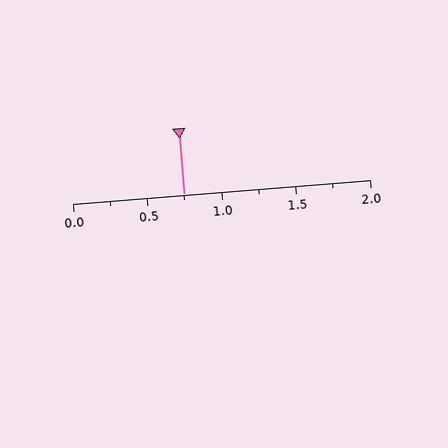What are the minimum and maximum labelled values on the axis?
The axis runs from 0.0 to 2.0.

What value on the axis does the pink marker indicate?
The marker indicates approximately 0.75.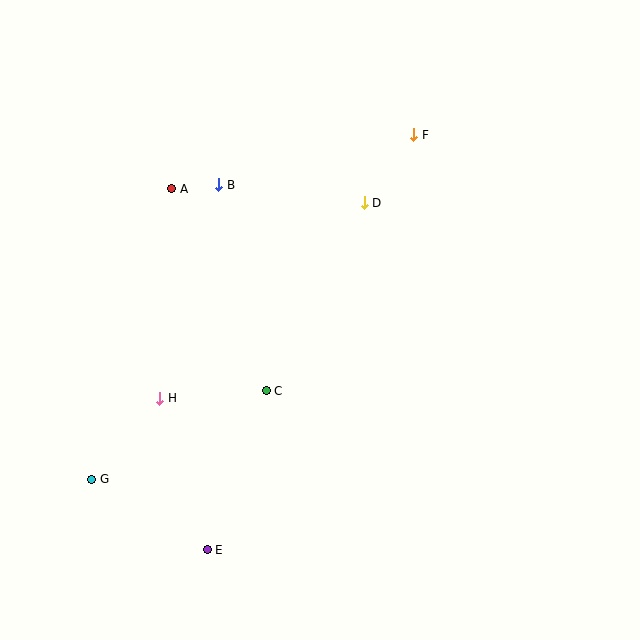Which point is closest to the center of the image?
Point C at (266, 391) is closest to the center.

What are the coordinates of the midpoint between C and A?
The midpoint between C and A is at (219, 290).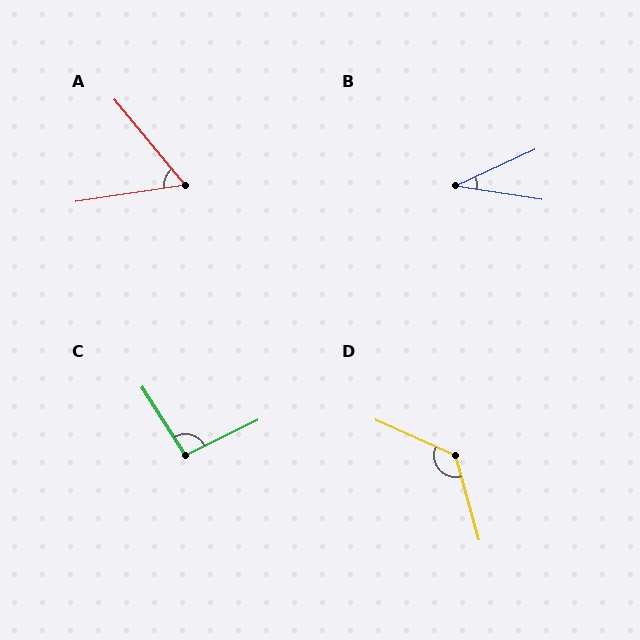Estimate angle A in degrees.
Approximately 59 degrees.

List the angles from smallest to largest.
B (33°), A (59°), C (96°), D (129°).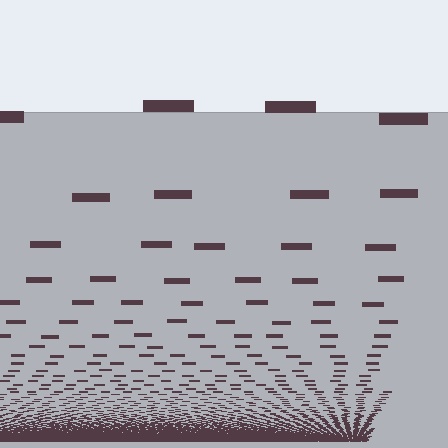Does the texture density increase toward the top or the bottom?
Density increases toward the bottom.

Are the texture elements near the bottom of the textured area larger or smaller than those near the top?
Smaller. The gradient is inverted — elements near the bottom are smaller and denser.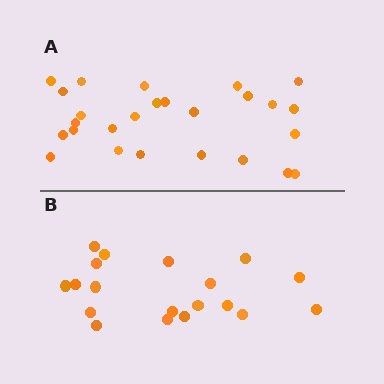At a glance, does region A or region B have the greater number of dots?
Region A (the top region) has more dots.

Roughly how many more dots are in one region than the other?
Region A has roughly 8 or so more dots than region B.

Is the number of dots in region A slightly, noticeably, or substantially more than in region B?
Region A has noticeably more, but not dramatically so. The ratio is roughly 1.4 to 1.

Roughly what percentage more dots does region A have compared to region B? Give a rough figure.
About 35% more.